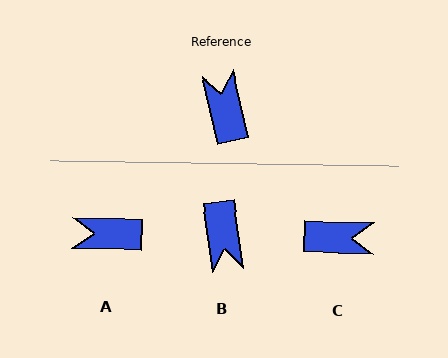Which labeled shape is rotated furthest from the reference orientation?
B, about 174 degrees away.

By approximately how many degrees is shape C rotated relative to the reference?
Approximately 104 degrees clockwise.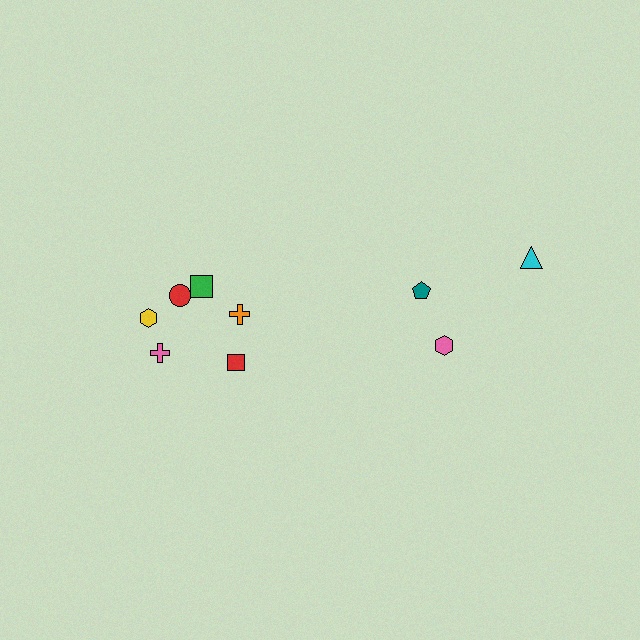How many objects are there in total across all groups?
There are 9 objects.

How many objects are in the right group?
There are 3 objects.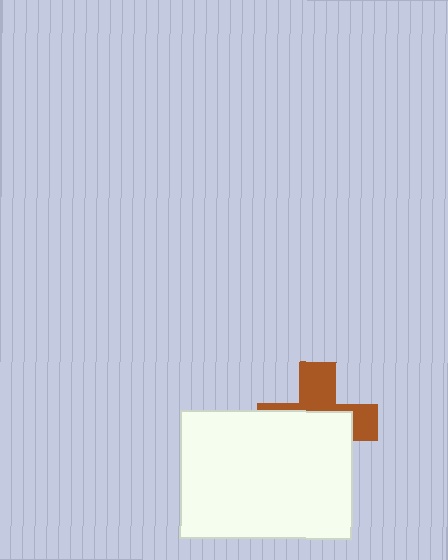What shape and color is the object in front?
The object in front is a white rectangle.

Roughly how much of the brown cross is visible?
A small part of it is visible (roughly 41%).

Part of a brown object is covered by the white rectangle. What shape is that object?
It is a cross.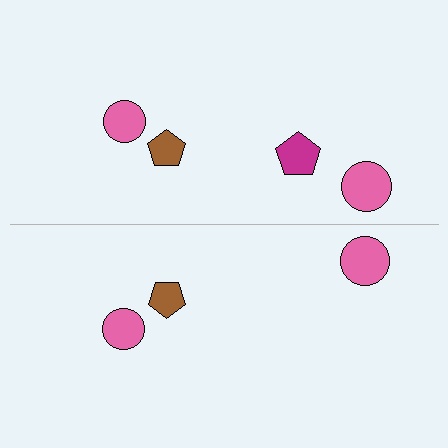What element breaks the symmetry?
A magenta pentagon is missing from the bottom side.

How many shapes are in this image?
There are 7 shapes in this image.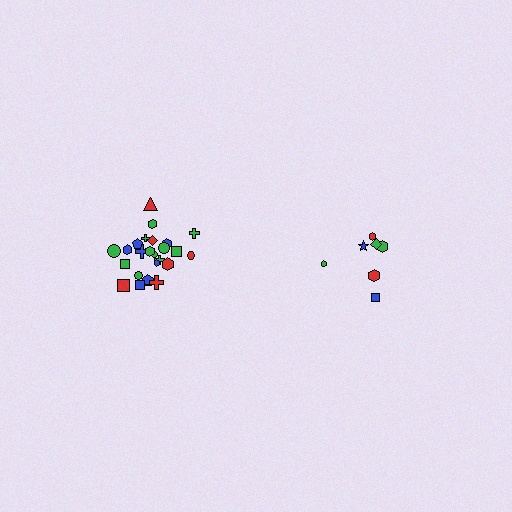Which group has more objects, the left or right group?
The left group.